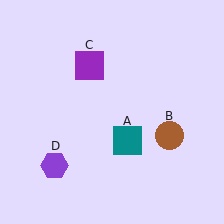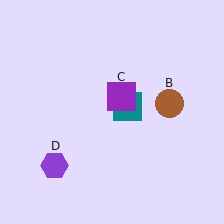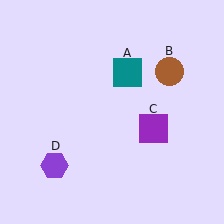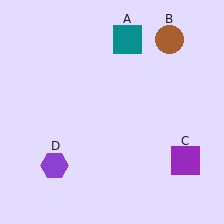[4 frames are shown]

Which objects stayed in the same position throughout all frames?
Purple hexagon (object D) remained stationary.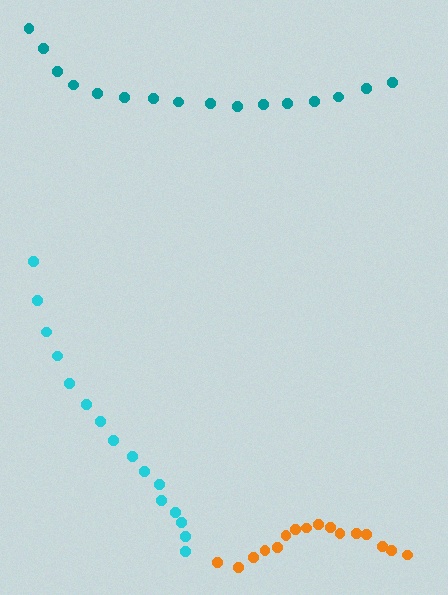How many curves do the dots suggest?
There are 3 distinct paths.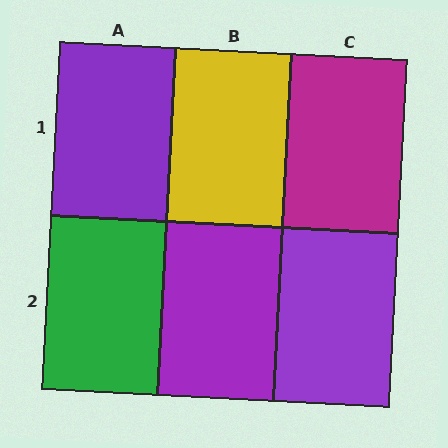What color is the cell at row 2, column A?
Green.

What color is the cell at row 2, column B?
Purple.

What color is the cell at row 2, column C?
Purple.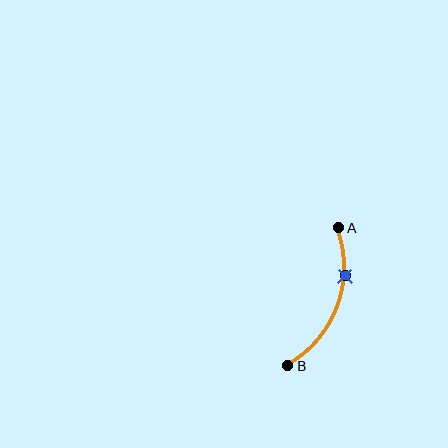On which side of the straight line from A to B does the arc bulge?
The arc bulges to the right of the straight line connecting A and B.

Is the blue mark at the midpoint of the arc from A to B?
No. The blue mark lies on the arc but is closer to endpoint A. The arc midpoint would be at the point on the curve equidistant along the arc from both A and B.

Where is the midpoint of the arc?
The arc midpoint is the point on the curve farthest from the straight line joining A and B. It sits to the right of that line.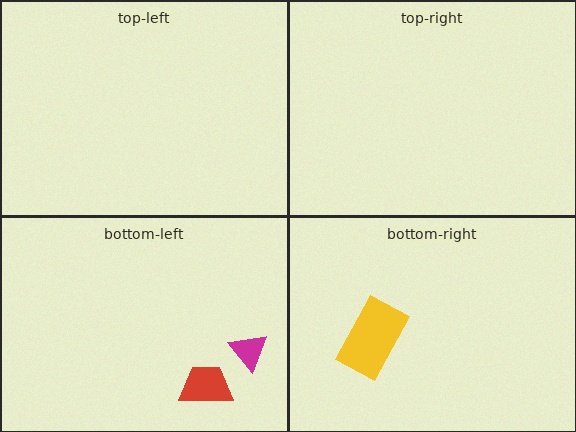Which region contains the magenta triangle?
The bottom-left region.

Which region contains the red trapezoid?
The bottom-left region.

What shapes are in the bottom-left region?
The magenta triangle, the red trapezoid.